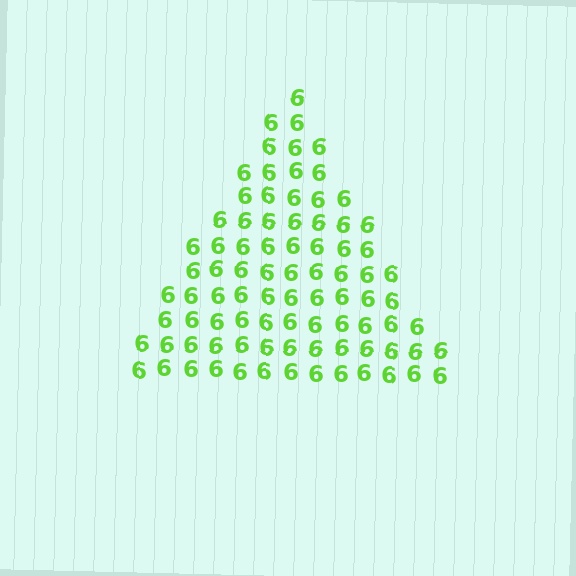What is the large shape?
The large shape is a triangle.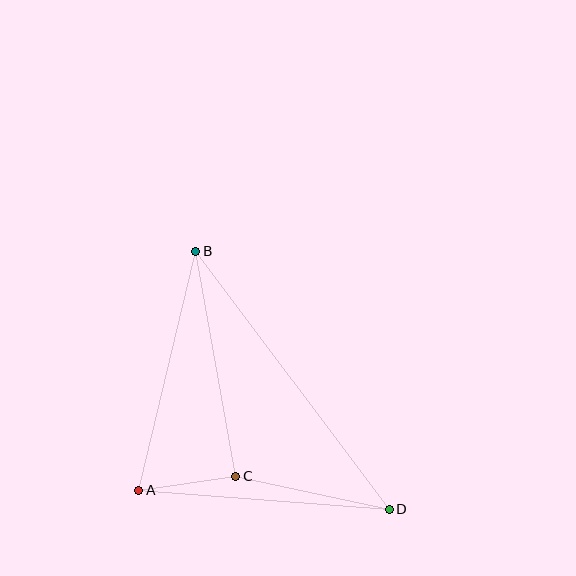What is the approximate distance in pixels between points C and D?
The distance between C and D is approximately 157 pixels.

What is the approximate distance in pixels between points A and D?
The distance between A and D is approximately 251 pixels.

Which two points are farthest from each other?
Points B and D are farthest from each other.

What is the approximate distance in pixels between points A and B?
The distance between A and B is approximately 246 pixels.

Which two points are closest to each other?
Points A and C are closest to each other.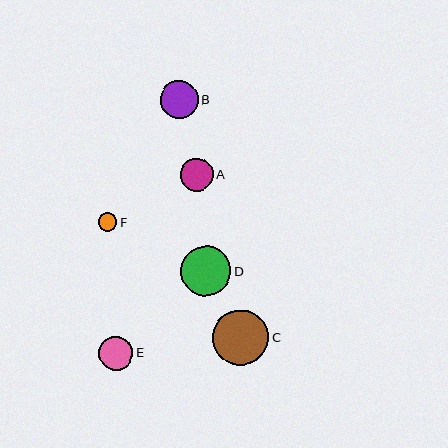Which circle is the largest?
Circle C is the largest with a size of approximately 56 pixels.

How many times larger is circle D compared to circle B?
Circle D is approximately 1.3 times the size of circle B.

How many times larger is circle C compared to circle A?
Circle C is approximately 1.7 times the size of circle A.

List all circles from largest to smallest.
From largest to smallest: C, D, B, E, A, F.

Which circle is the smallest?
Circle F is the smallest with a size of approximately 19 pixels.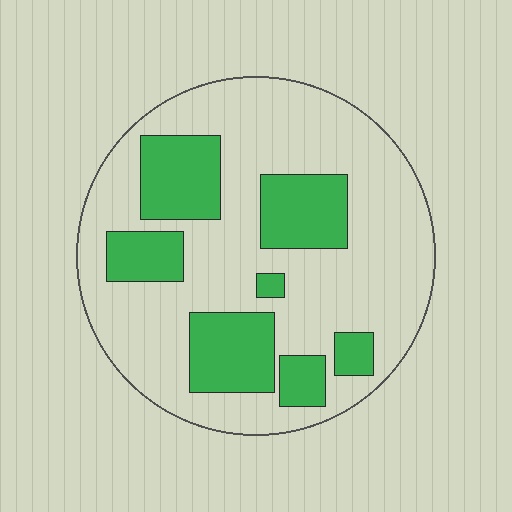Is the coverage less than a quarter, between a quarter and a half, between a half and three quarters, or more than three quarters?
Between a quarter and a half.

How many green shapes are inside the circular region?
7.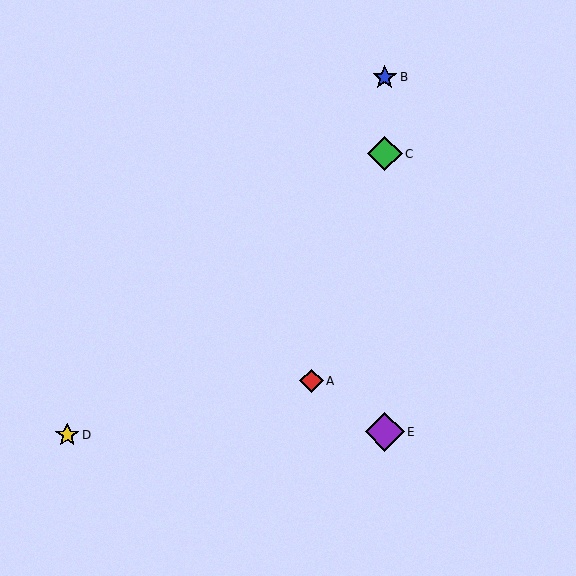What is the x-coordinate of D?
Object D is at x≈67.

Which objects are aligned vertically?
Objects B, C, E are aligned vertically.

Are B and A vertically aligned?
No, B is at x≈385 and A is at x≈311.